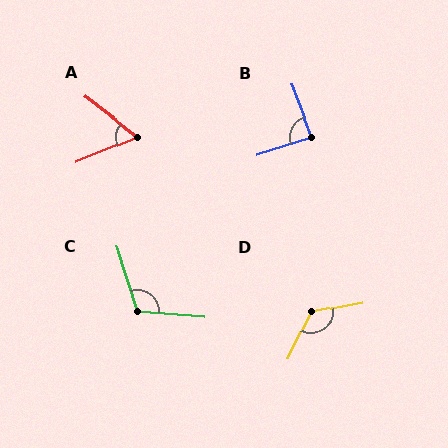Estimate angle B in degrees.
Approximately 86 degrees.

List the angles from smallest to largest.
A (59°), B (86°), C (112°), D (126°).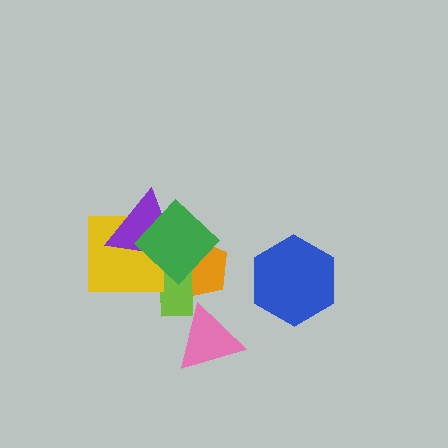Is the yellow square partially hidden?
Yes, it is partially covered by another shape.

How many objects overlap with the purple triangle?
3 objects overlap with the purple triangle.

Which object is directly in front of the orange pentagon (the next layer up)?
The lime rectangle is directly in front of the orange pentagon.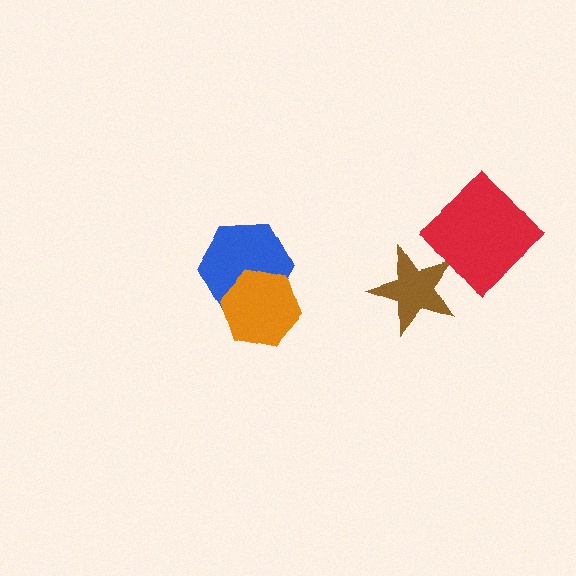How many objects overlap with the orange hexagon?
1 object overlaps with the orange hexagon.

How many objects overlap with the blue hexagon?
1 object overlaps with the blue hexagon.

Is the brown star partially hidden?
No, no other shape covers it.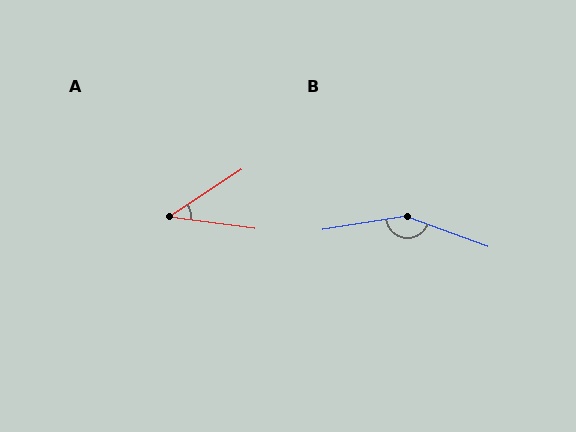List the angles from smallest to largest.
A (41°), B (151°).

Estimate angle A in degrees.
Approximately 41 degrees.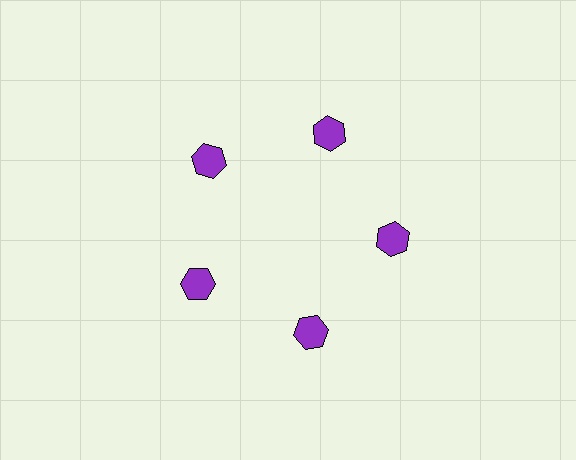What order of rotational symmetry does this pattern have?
This pattern has 5-fold rotational symmetry.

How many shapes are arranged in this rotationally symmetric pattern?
There are 5 shapes, arranged in 5 groups of 1.